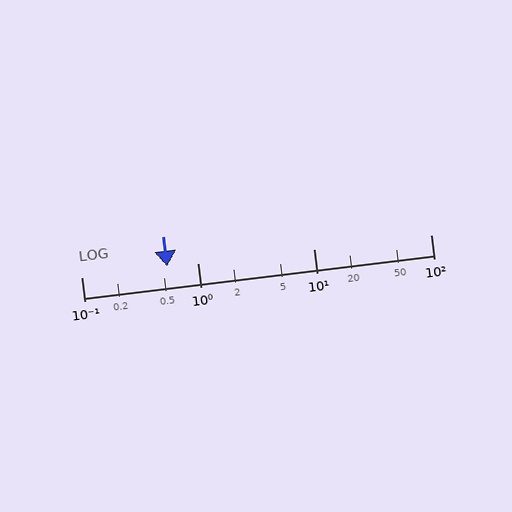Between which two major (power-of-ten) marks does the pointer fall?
The pointer is between 0.1 and 1.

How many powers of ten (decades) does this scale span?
The scale spans 3 decades, from 0.1 to 100.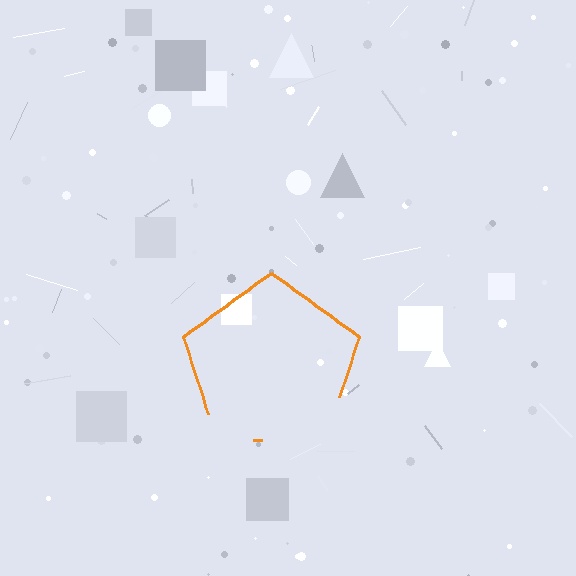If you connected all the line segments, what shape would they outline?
They would outline a pentagon.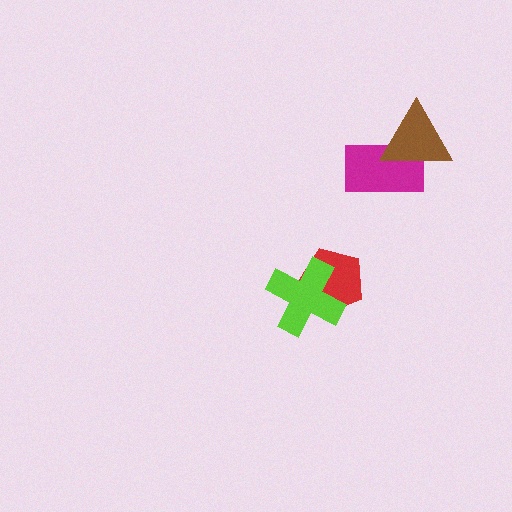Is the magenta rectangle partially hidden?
Yes, it is partially covered by another shape.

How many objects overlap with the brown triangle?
1 object overlaps with the brown triangle.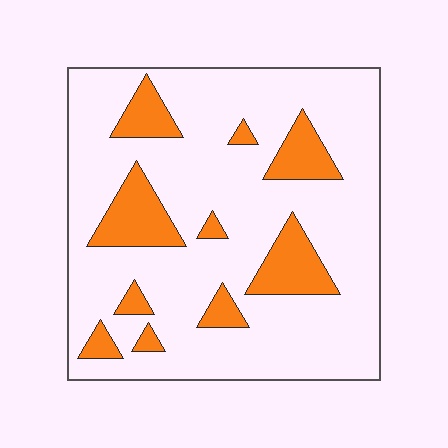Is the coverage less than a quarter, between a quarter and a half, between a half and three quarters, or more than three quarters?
Less than a quarter.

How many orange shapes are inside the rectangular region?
10.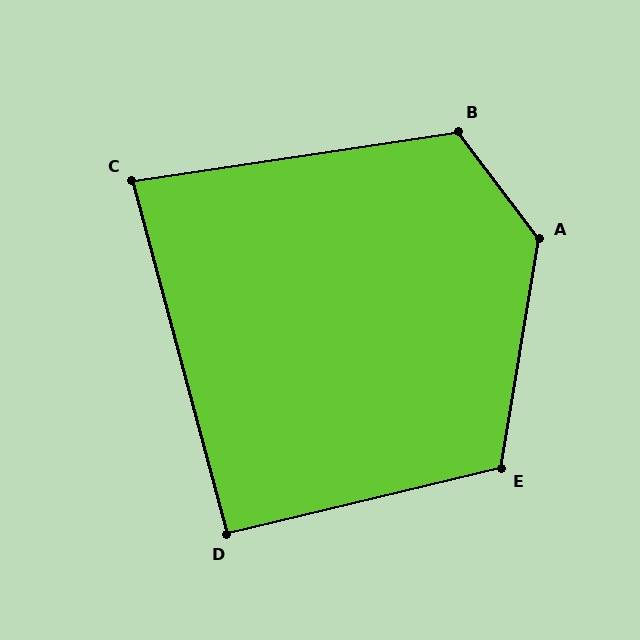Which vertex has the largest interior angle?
A, at approximately 134 degrees.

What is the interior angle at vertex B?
Approximately 119 degrees (obtuse).